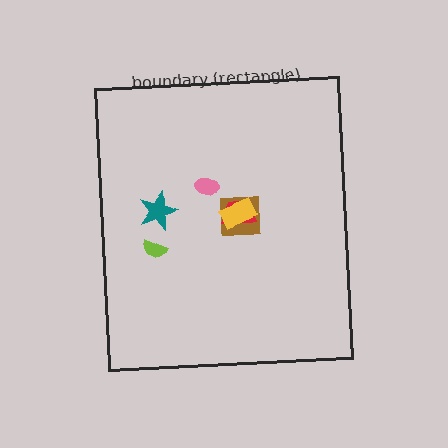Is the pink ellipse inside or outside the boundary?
Inside.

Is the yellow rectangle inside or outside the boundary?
Inside.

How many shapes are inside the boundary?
6 inside, 0 outside.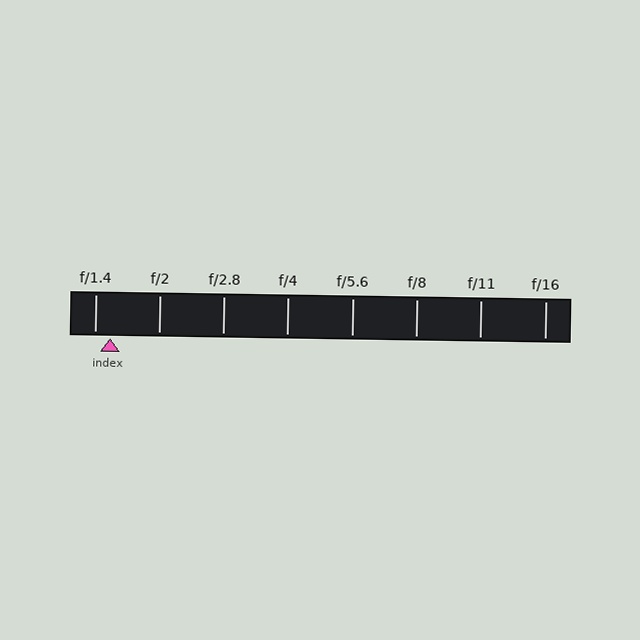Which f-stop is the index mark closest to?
The index mark is closest to f/1.4.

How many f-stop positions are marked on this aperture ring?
There are 8 f-stop positions marked.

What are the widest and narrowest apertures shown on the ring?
The widest aperture shown is f/1.4 and the narrowest is f/16.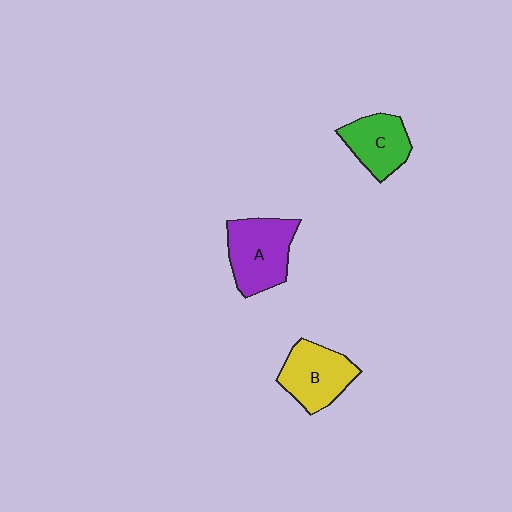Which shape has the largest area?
Shape A (purple).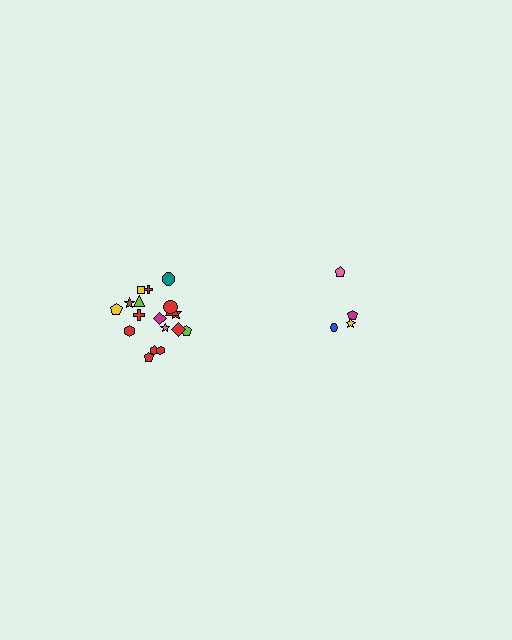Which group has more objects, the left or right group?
The left group.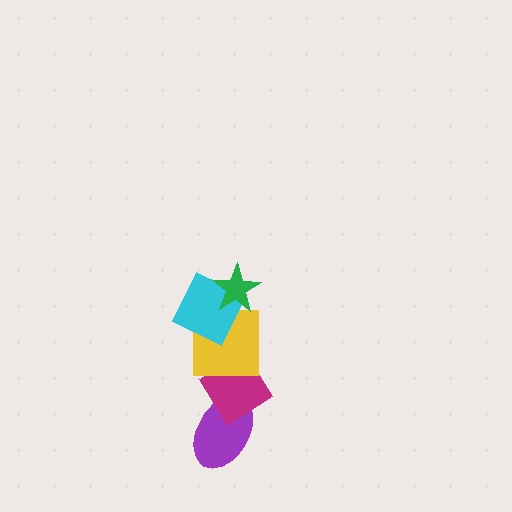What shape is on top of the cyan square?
The green star is on top of the cyan square.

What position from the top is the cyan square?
The cyan square is 2nd from the top.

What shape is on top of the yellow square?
The cyan square is on top of the yellow square.